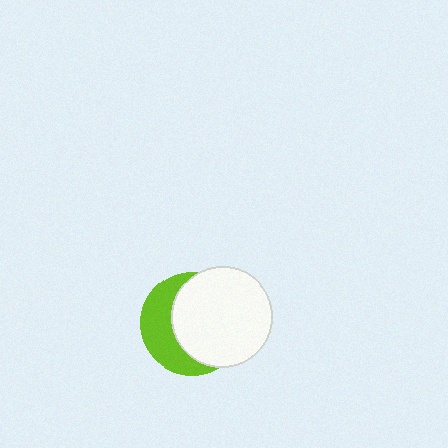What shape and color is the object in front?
The object in front is a white circle.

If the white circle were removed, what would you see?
You would see the complete lime circle.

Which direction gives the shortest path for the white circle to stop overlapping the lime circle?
Moving right gives the shortest separation.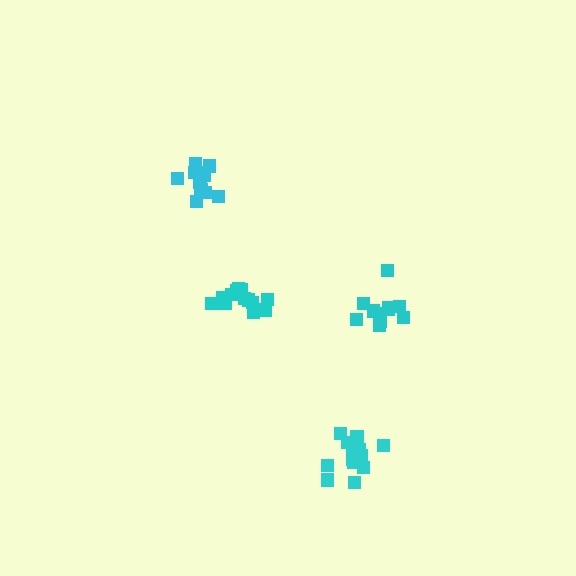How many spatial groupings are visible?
There are 4 spatial groupings.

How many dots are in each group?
Group 1: 13 dots, Group 2: 11 dots, Group 3: 13 dots, Group 4: 14 dots (51 total).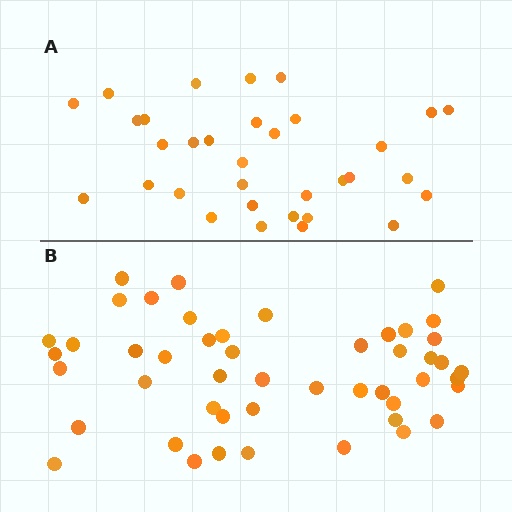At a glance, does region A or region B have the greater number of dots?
Region B (the bottom region) has more dots.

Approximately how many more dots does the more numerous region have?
Region B has approximately 15 more dots than region A.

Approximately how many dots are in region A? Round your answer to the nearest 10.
About 30 dots. (The exact count is 33, which rounds to 30.)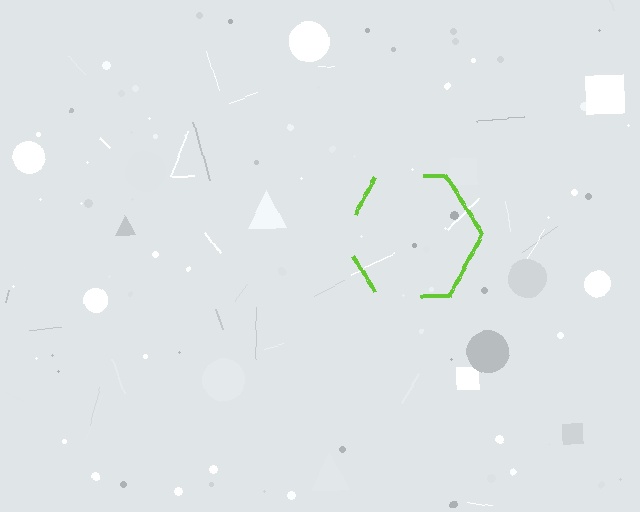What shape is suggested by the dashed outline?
The dashed outline suggests a hexagon.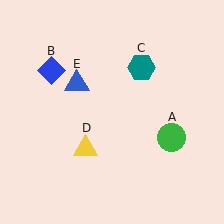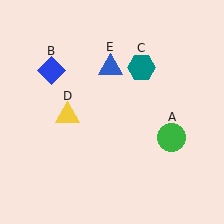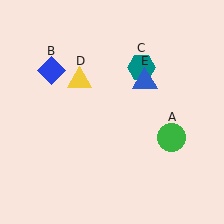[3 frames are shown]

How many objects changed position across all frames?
2 objects changed position: yellow triangle (object D), blue triangle (object E).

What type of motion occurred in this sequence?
The yellow triangle (object D), blue triangle (object E) rotated clockwise around the center of the scene.